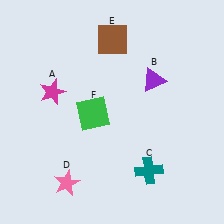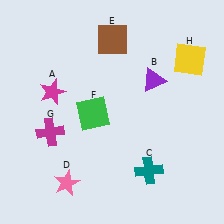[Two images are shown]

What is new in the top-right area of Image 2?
A yellow square (H) was added in the top-right area of Image 2.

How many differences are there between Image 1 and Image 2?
There are 2 differences between the two images.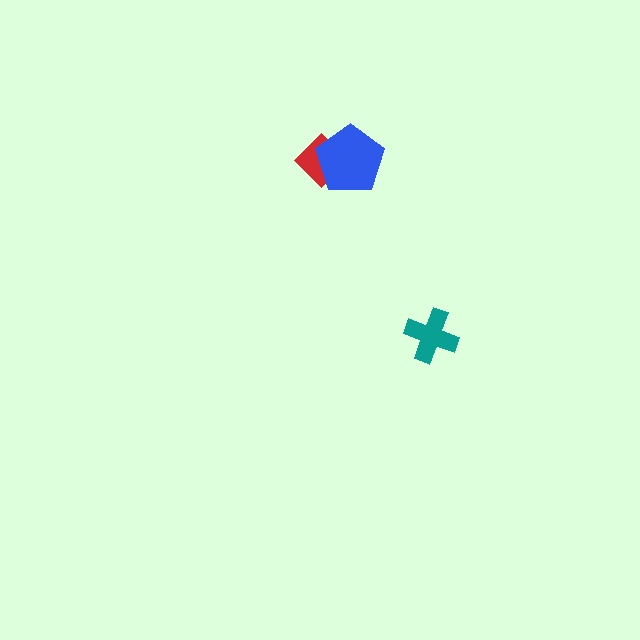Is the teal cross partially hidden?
No, no other shape covers it.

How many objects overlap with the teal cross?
0 objects overlap with the teal cross.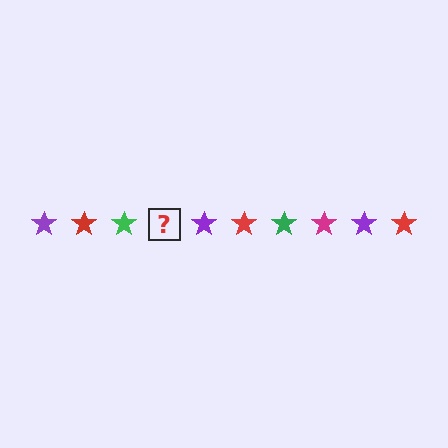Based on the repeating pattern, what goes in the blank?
The blank should be a magenta star.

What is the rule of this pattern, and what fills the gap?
The rule is that the pattern cycles through purple, red, green, magenta stars. The gap should be filled with a magenta star.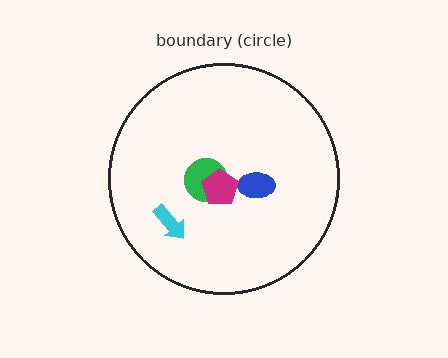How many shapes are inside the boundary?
4 inside, 0 outside.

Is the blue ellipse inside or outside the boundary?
Inside.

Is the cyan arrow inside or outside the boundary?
Inside.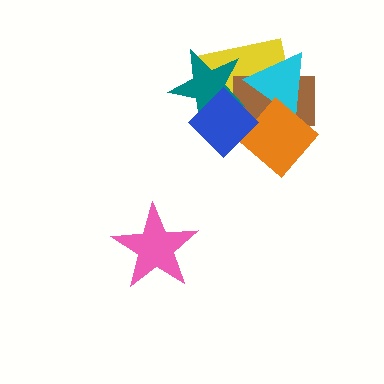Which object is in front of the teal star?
The blue diamond is in front of the teal star.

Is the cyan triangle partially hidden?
Yes, it is partially covered by another shape.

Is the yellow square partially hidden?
Yes, it is partially covered by another shape.